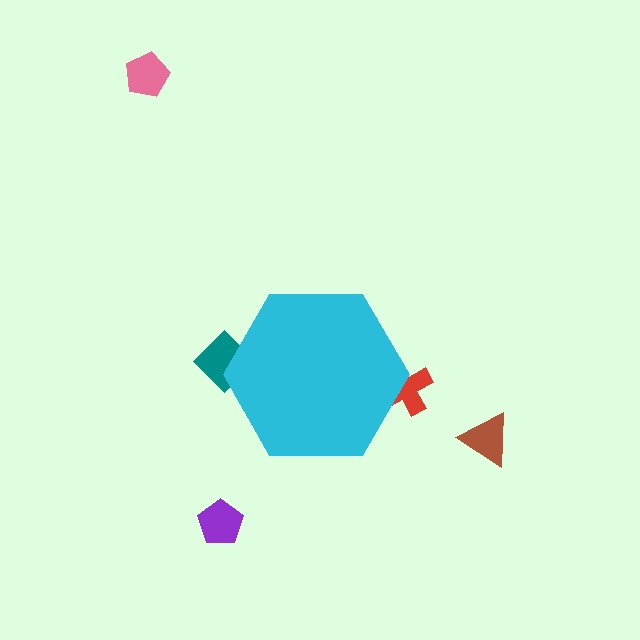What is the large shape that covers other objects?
A cyan hexagon.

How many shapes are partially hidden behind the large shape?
2 shapes are partially hidden.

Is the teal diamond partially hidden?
Yes, the teal diamond is partially hidden behind the cyan hexagon.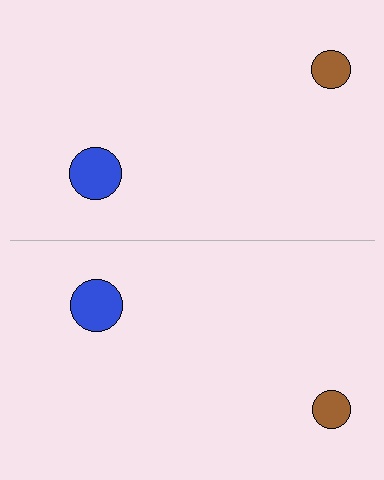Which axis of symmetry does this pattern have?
The pattern has a horizontal axis of symmetry running through the center of the image.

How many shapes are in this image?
There are 4 shapes in this image.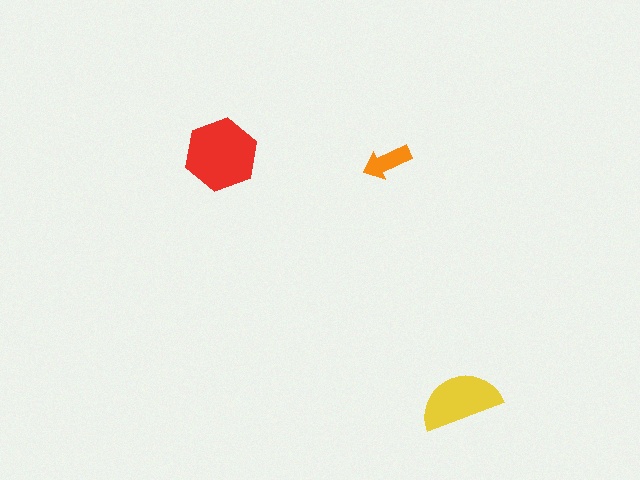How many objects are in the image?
There are 3 objects in the image.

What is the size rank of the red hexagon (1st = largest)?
1st.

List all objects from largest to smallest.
The red hexagon, the yellow semicircle, the orange arrow.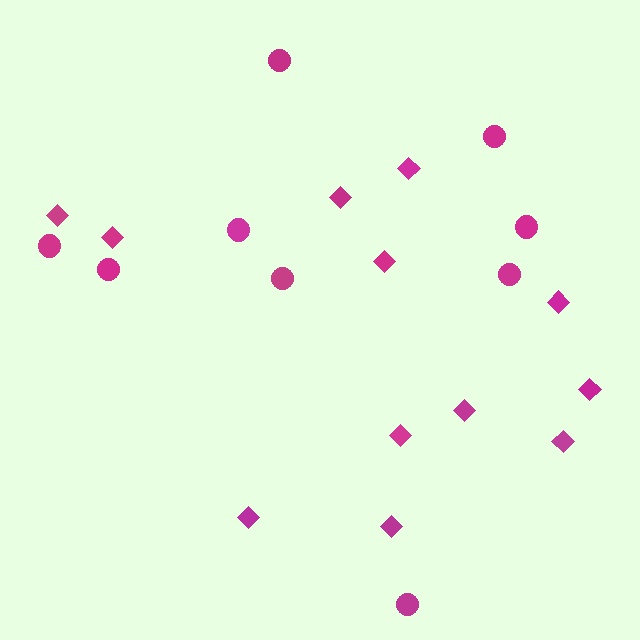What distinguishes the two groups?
There are 2 groups: one group of circles (9) and one group of diamonds (12).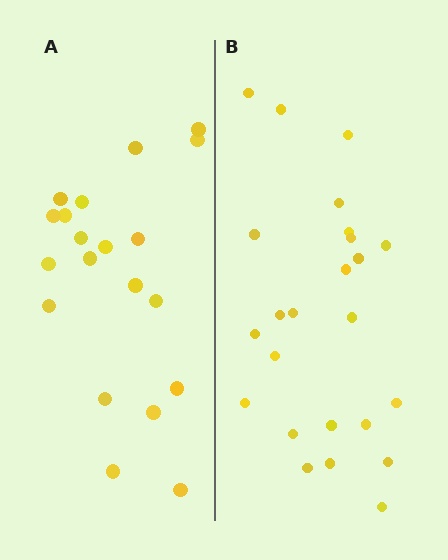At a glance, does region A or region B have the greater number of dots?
Region B (the right region) has more dots.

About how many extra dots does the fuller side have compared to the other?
Region B has about 4 more dots than region A.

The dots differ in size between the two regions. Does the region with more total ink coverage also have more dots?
No. Region A has more total ink coverage because its dots are larger, but region B actually contains more individual dots. Total area can be misleading — the number of items is what matters here.